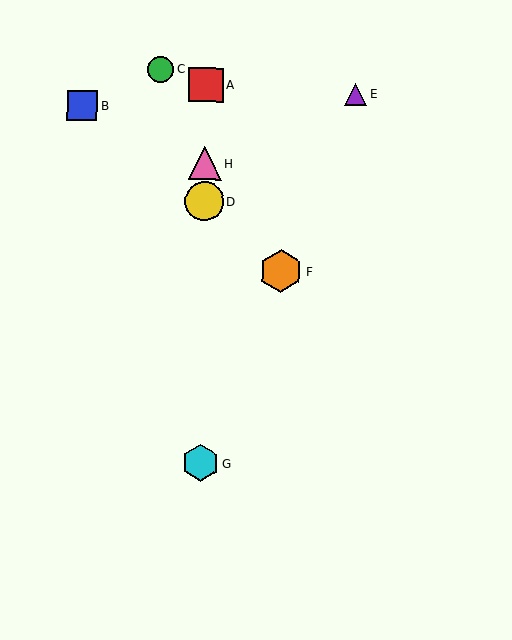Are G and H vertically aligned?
Yes, both are at x≈201.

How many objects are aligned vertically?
4 objects (A, D, G, H) are aligned vertically.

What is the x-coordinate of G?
Object G is at x≈201.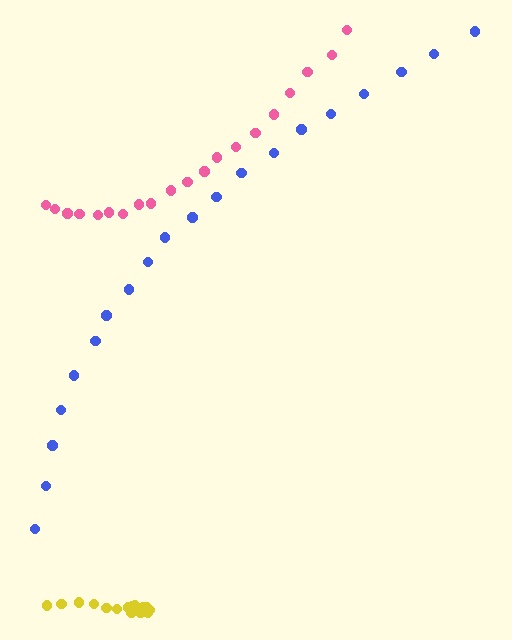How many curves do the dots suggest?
There are 3 distinct paths.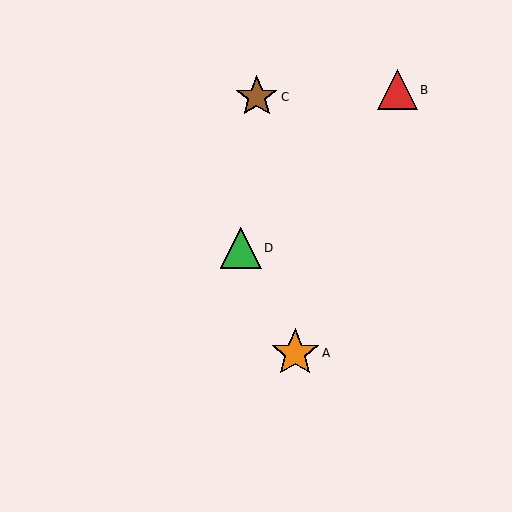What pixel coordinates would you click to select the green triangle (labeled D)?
Click at (241, 248) to select the green triangle D.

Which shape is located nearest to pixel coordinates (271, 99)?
The brown star (labeled C) at (257, 97) is nearest to that location.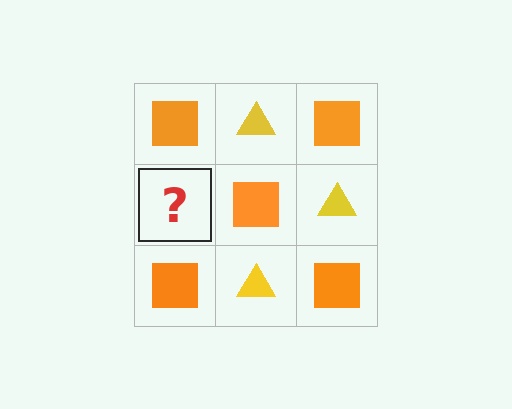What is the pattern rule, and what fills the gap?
The rule is that it alternates orange square and yellow triangle in a checkerboard pattern. The gap should be filled with a yellow triangle.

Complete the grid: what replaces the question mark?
The question mark should be replaced with a yellow triangle.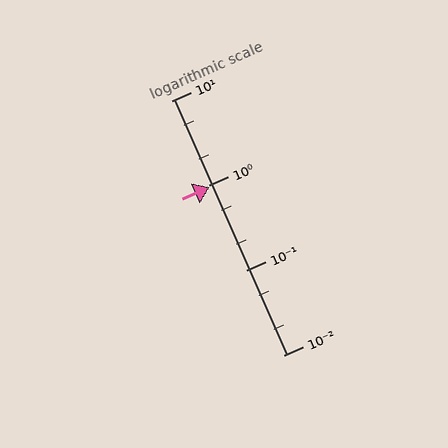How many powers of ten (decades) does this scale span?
The scale spans 3 decades, from 0.01 to 10.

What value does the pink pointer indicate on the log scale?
The pointer indicates approximately 0.95.